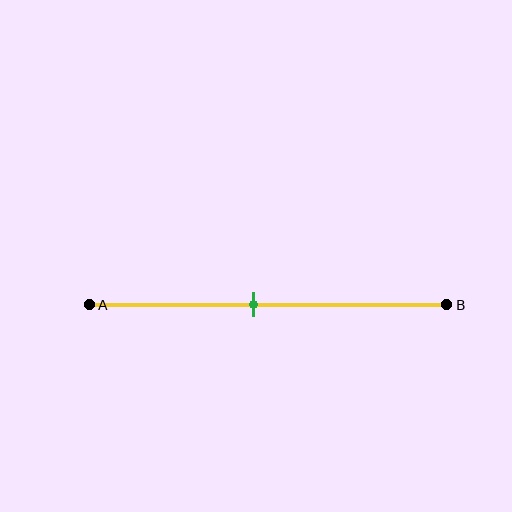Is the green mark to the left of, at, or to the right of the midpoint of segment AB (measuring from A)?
The green mark is to the left of the midpoint of segment AB.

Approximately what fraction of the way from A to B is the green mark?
The green mark is approximately 45% of the way from A to B.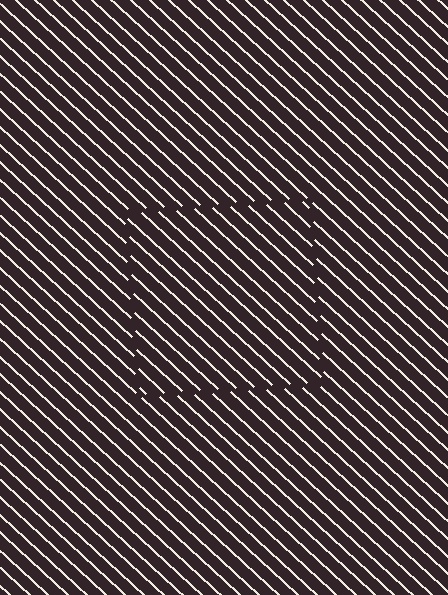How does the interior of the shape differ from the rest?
The interior of the shape contains the same grating, shifted by half a period — the contour is defined by the phase discontinuity where line-ends from the inner and outer gratings abut.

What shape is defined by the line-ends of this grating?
An illusory square. The interior of the shape contains the same grating, shifted by half a period — the contour is defined by the phase discontinuity where line-ends from the inner and outer gratings abut.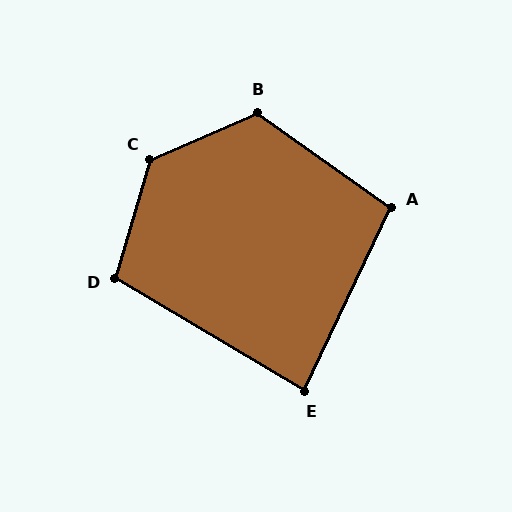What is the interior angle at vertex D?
Approximately 104 degrees (obtuse).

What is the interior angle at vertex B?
Approximately 121 degrees (obtuse).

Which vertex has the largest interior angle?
C, at approximately 130 degrees.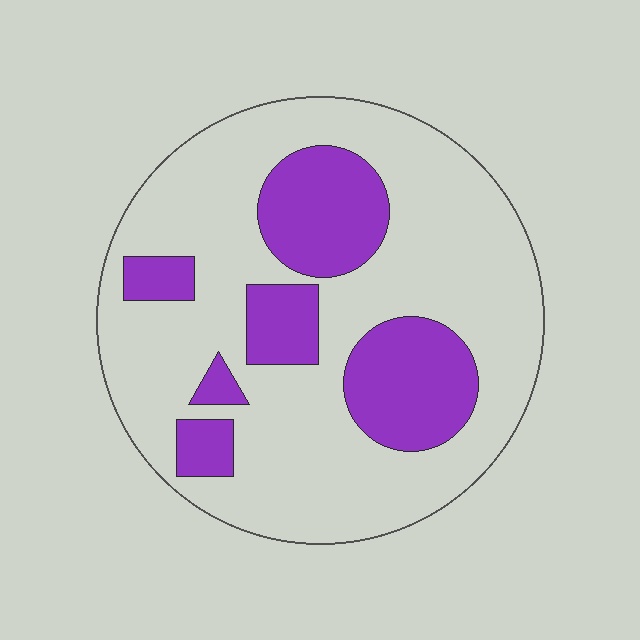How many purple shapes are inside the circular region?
6.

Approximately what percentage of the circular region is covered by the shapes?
Approximately 25%.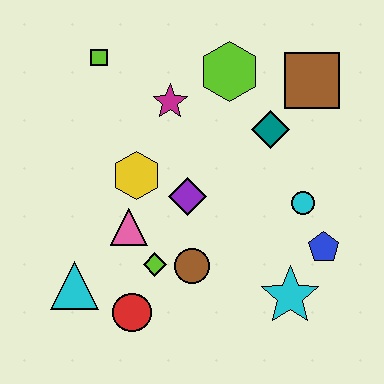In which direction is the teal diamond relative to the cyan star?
The teal diamond is above the cyan star.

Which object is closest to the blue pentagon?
The cyan circle is closest to the blue pentagon.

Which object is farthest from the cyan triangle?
The brown square is farthest from the cyan triangle.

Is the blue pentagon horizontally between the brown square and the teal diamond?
No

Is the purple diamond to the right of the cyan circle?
No